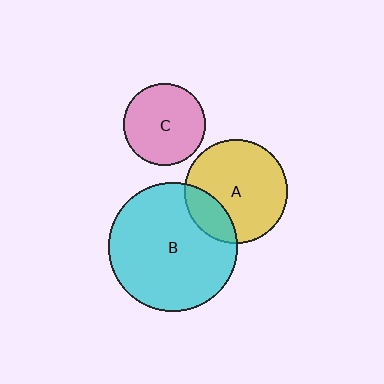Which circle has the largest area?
Circle B (cyan).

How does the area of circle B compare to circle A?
Approximately 1.6 times.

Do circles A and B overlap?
Yes.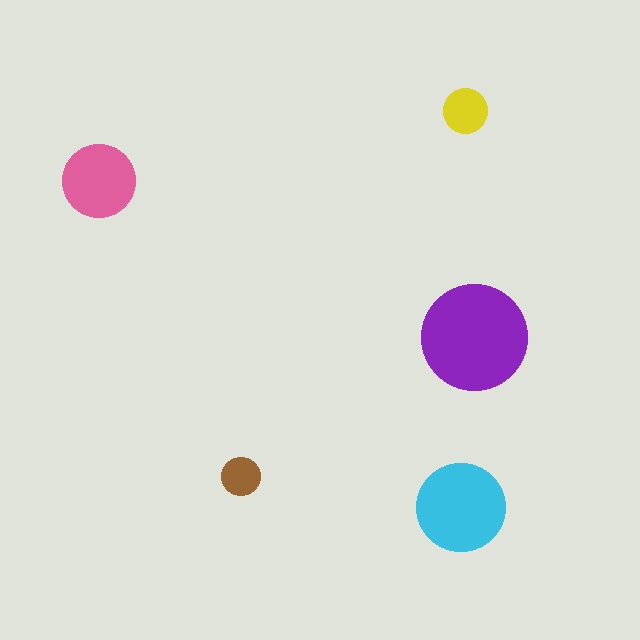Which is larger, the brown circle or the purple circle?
The purple one.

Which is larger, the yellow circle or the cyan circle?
The cyan one.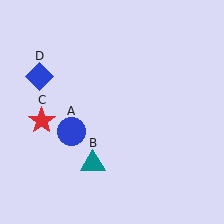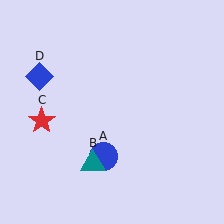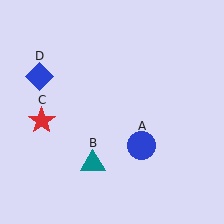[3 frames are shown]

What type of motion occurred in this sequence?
The blue circle (object A) rotated counterclockwise around the center of the scene.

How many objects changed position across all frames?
1 object changed position: blue circle (object A).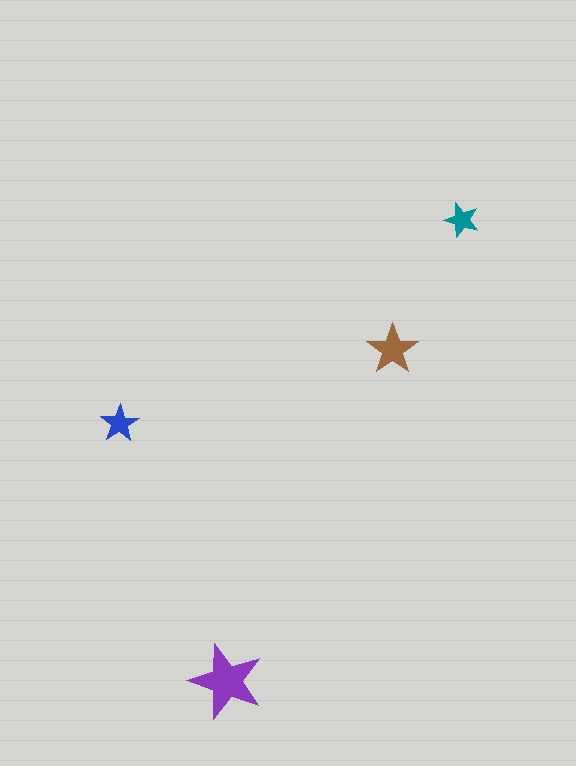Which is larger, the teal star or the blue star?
The blue one.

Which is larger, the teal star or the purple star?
The purple one.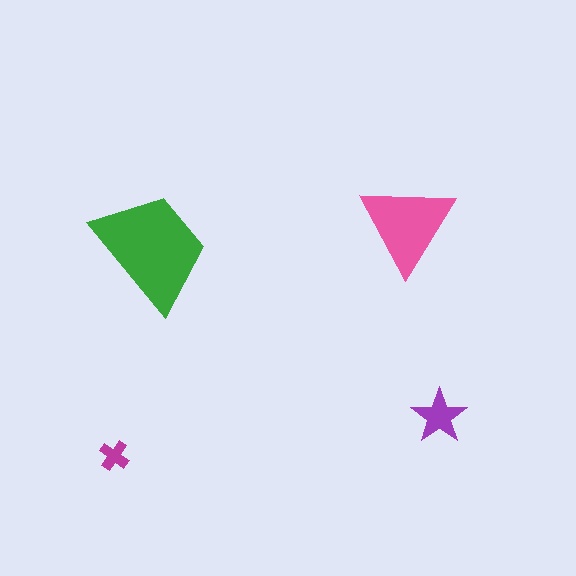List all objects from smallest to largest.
The magenta cross, the purple star, the pink triangle, the green trapezoid.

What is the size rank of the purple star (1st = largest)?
3rd.